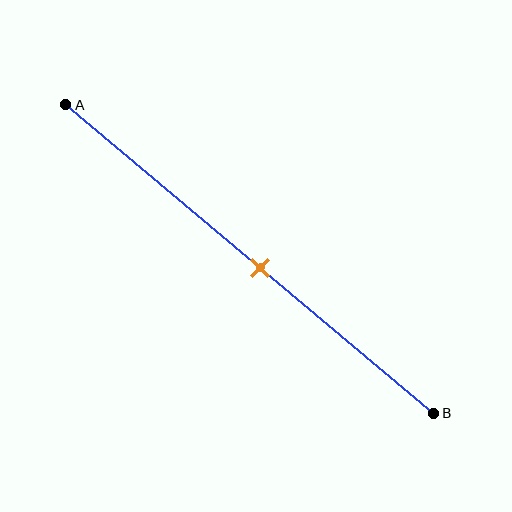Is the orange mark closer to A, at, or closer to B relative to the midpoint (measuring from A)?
The orange mark is approximately at the midpoint of segment AB.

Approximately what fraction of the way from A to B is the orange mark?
The orange mark is approximately 55% of the way from A to B.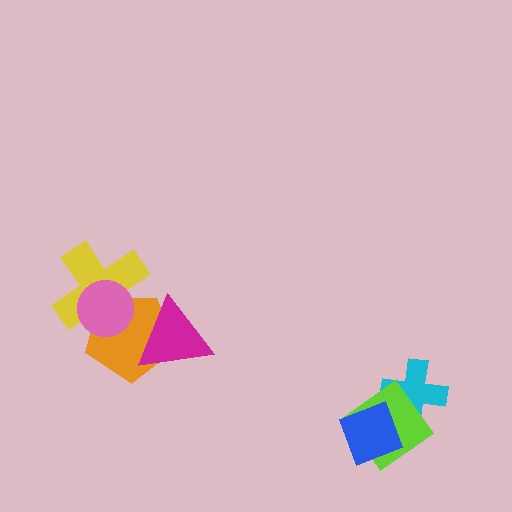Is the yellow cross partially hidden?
Yes, it is partially covered by another shape.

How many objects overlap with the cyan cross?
2 objects overlap with the cyan cross.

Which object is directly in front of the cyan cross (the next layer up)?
The lime diamond is directly in front of the cyan cross.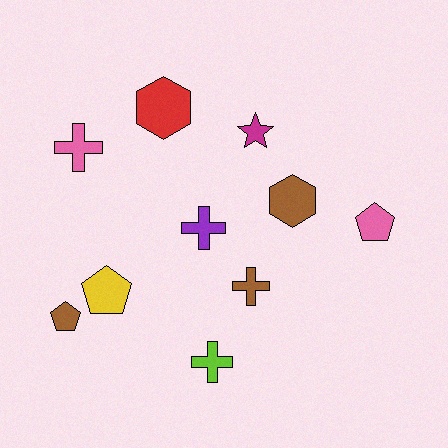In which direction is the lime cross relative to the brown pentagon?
The lime cross is to the right of the brown pentagon.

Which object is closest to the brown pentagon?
The yellow pentagon is closest to the brown pentagon.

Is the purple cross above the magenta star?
No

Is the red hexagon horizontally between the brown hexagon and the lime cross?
No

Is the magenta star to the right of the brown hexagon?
No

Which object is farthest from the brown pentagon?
The pink pentagon is farthest from the brown pentagon.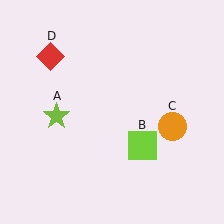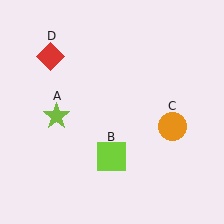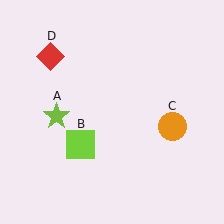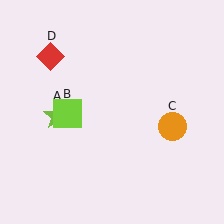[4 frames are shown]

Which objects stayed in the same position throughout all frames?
Lime star (object A) and orange circle (object C) and red diamond (object D) remained stationary.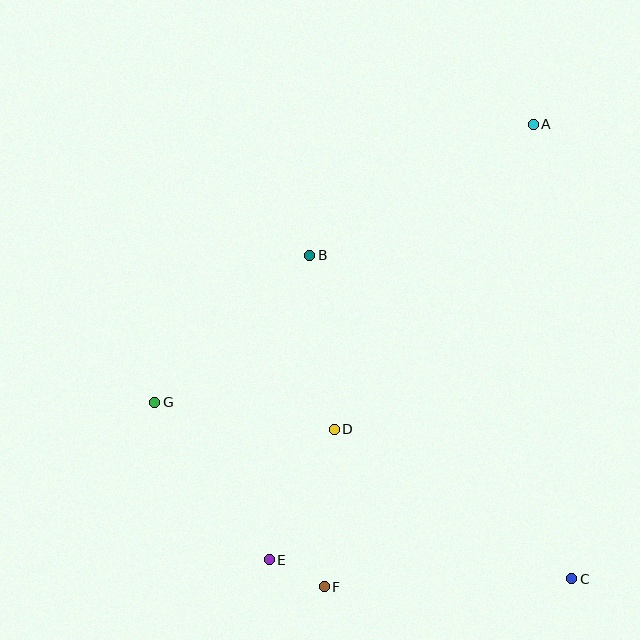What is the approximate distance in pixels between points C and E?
The distance between C and E is approximately 303 pixels.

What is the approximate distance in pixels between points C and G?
The distance between C and G is approximately 453 pixels.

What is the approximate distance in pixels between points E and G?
The distance between E and G is approximately 195 pixels.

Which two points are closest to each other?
Points E and F are closest to each other.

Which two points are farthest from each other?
Points A and E are farthest from each other.